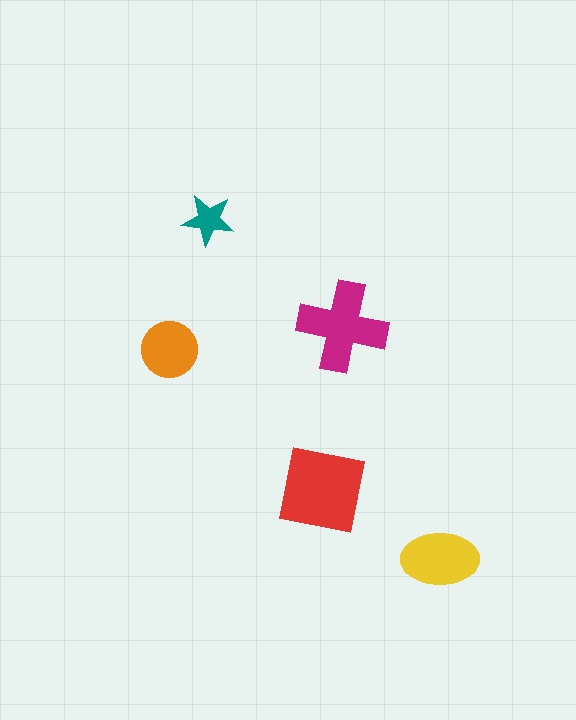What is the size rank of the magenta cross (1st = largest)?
2nd.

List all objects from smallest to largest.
The teal star, the orange circle, the yellow ellipse, the magenta cross, the red square.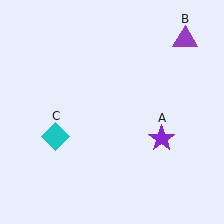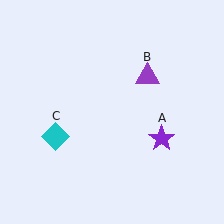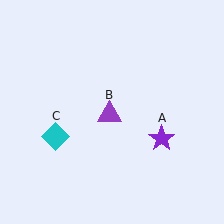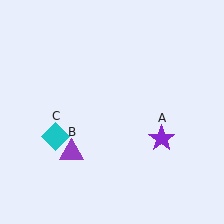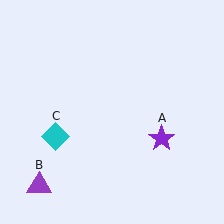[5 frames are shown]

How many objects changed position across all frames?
1 object changed position: purple triangle (object B).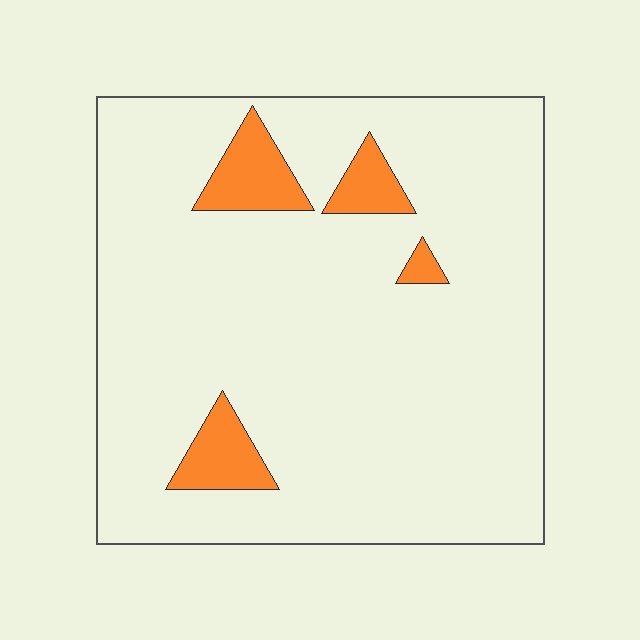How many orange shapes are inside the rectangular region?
4.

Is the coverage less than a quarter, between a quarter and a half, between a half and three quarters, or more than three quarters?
Less than a quarter.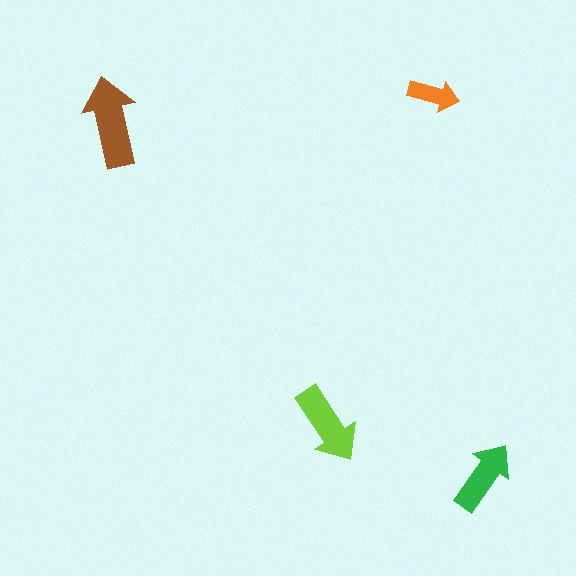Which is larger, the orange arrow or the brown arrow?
The brown one.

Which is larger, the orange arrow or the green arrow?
The green one.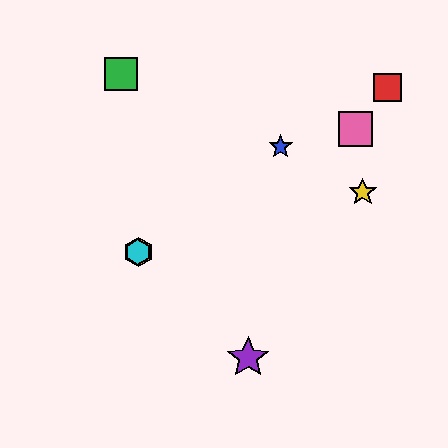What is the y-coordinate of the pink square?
The pink square is at y≈129.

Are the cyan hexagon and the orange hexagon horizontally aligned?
Yes, both are at y≈252.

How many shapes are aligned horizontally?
2 shapes (the orange hexagon, the cyan hexagon) are aligned horizontally.